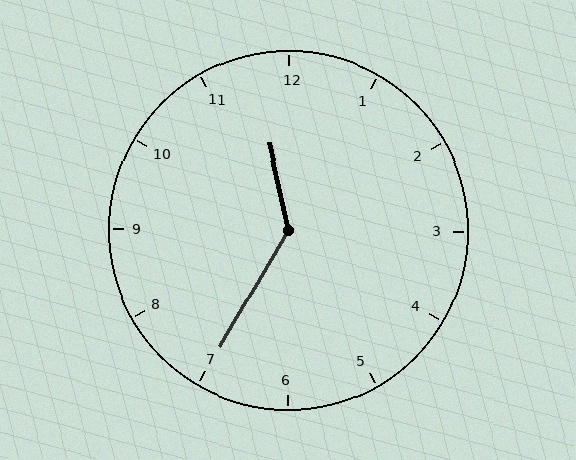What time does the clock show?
11:35.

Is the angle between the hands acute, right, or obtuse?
It is obtuse.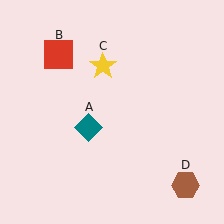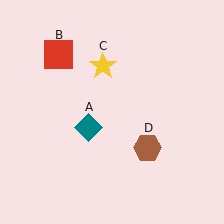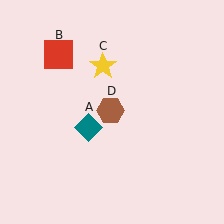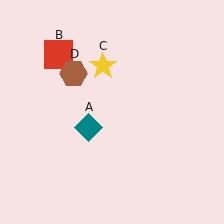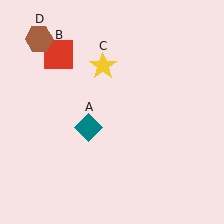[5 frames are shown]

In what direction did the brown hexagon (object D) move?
The brown hexagon (object D) moved up and to the left.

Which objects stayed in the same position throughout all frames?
Teal diamond (object A) and red square (object B) and yellow star (object C) remained stationary.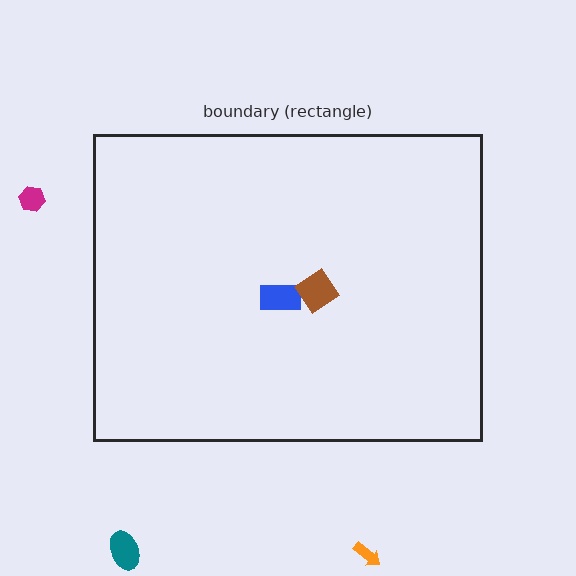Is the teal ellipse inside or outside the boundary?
Outside.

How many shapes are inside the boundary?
2 inside, 3 outside.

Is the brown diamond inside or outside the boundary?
Inside.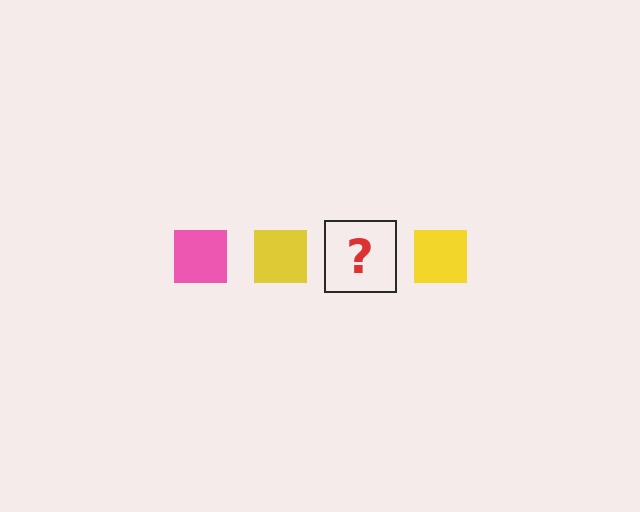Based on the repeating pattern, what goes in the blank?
The blank should be a pink square.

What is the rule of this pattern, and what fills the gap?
The rule is that the pattern cycles through pink, yellow squares. The gap should be filled with a pink square.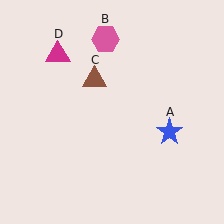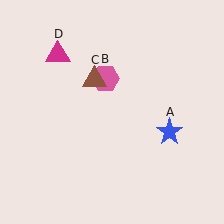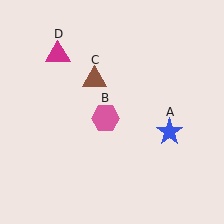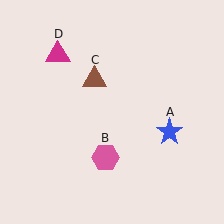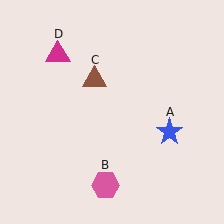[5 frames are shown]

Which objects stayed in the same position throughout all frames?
Blue star (object A) and brown triangle (object C) and magenta triangle (object D) remained stationary.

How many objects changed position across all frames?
1 object changed position: pink hexagon (object B).